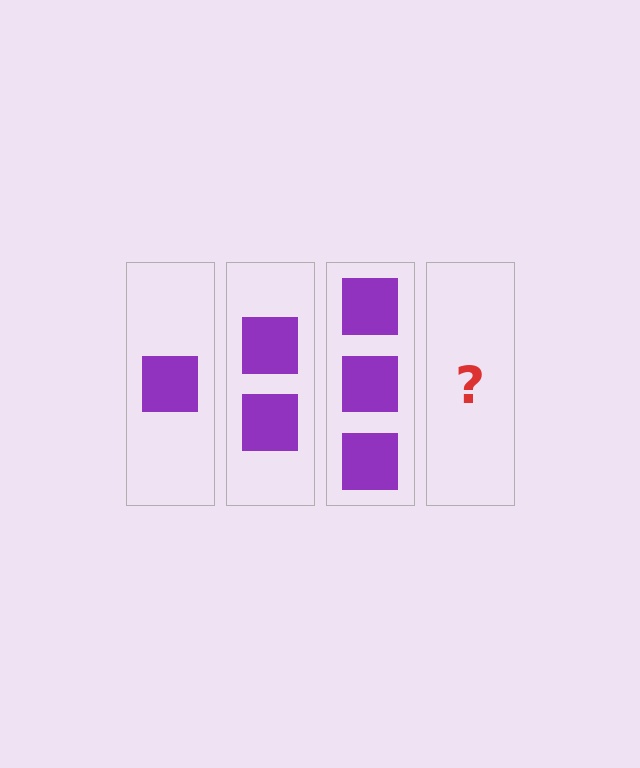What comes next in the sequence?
The next element should be 4 squares.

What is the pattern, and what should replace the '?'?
The pattern is that each step adds one more square. The '?' should be 4 squares.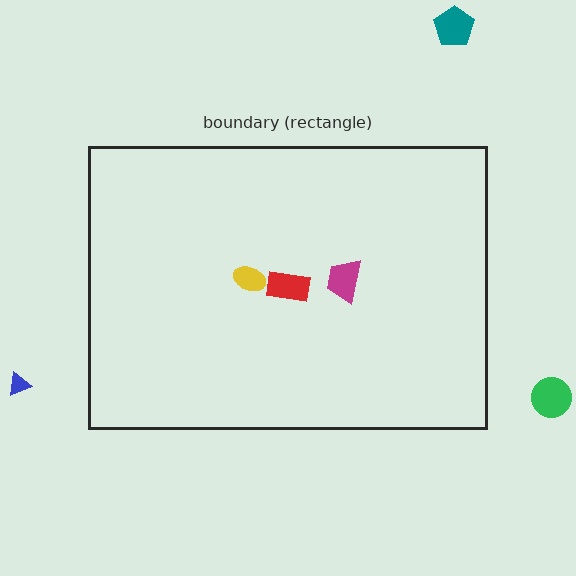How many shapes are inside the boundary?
3 inside, 3 outside.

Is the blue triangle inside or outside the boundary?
Outside.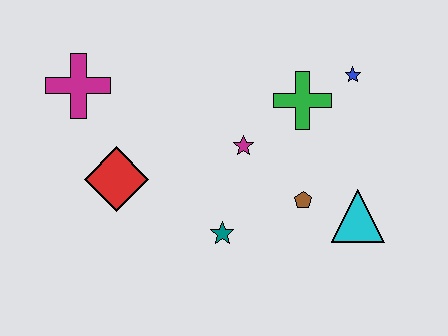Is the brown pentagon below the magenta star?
Yes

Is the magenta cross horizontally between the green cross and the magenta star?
No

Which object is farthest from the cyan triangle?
The magenta cross is farthest from the cyan triangle.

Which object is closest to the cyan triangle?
The brown pentagon is closest to the cyan triangle.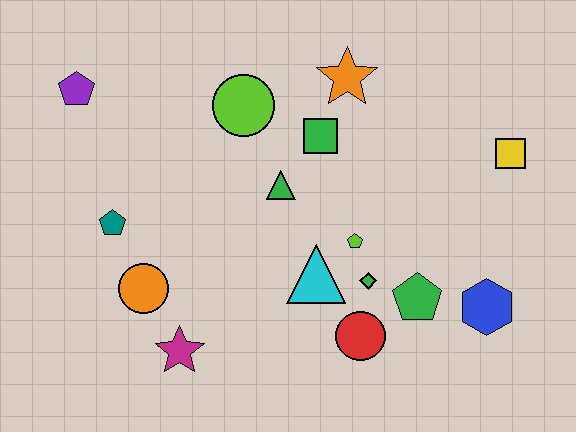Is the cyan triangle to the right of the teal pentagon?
Yes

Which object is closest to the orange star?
The green square is closest to the orange star.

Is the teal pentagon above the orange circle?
Yes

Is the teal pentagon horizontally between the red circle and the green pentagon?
No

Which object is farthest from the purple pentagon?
The blue hexagon is farthest from the purple pentagon.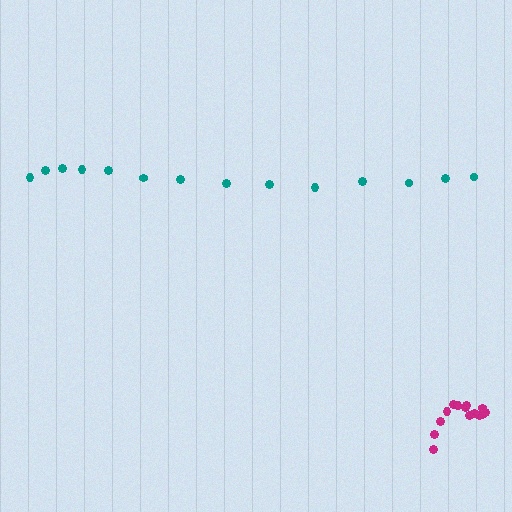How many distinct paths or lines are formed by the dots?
There are 2 distinct paths.